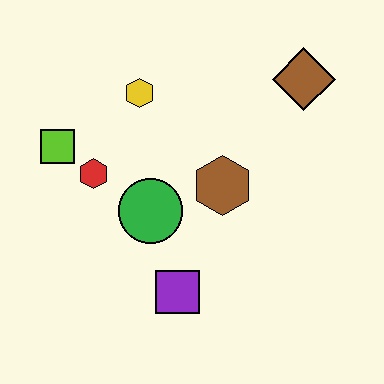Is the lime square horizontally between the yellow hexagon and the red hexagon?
No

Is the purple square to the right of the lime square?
Yes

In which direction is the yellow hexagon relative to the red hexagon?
The yellow hexagon is above the red hexagon.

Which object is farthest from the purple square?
The brown diamond is farthest from the purple square.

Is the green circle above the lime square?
No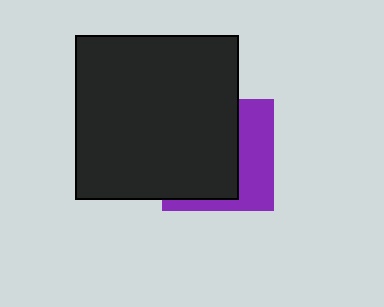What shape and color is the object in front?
The object in front is a black rectangle.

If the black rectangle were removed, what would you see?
You would see the complete purple square.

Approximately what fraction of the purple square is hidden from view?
Roughly 62% of the purple square is hidden behind the black rectangle.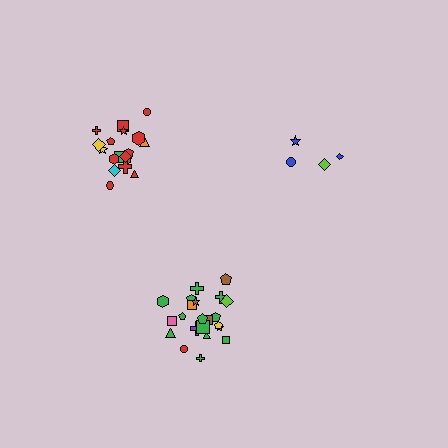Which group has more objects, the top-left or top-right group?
The top-left group.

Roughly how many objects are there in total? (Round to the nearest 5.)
Roughly 45 objects in total.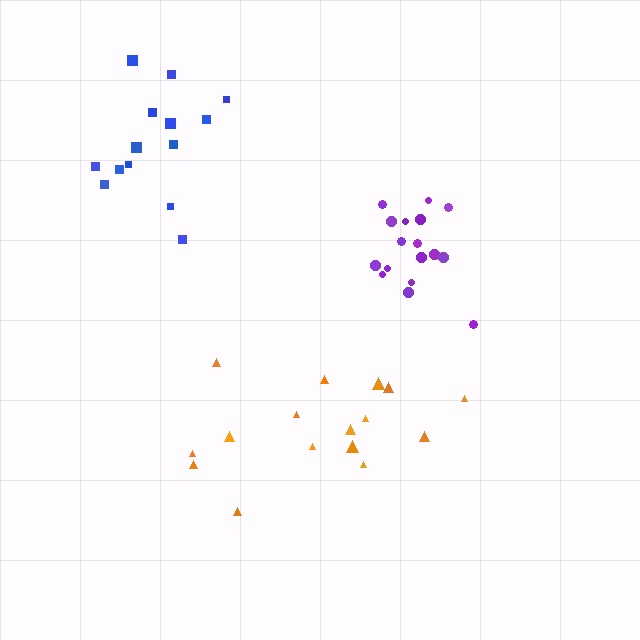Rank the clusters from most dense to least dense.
purple, blue, orange.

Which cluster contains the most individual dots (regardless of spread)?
Purple (17).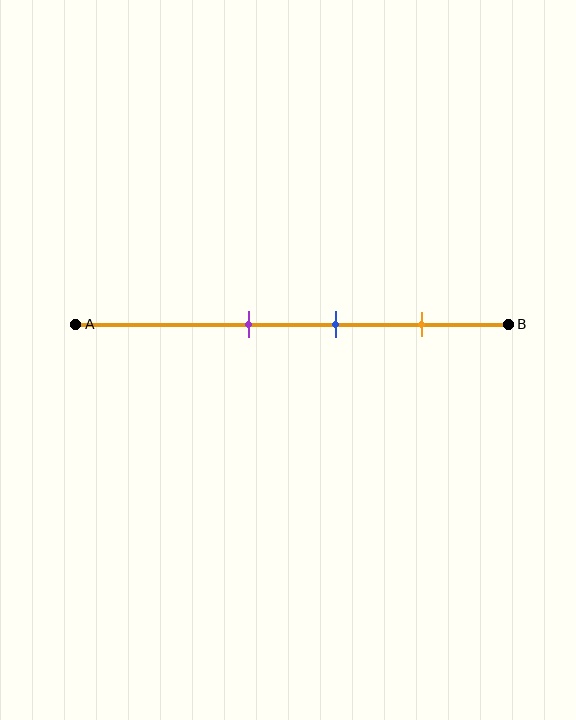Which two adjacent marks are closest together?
The purple and blue marks are the closest adjacent pair.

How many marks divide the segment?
There are 3 marks dividing the segment.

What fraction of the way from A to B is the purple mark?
The purple mark is approximately 40% (0.4) of the way from A to B.